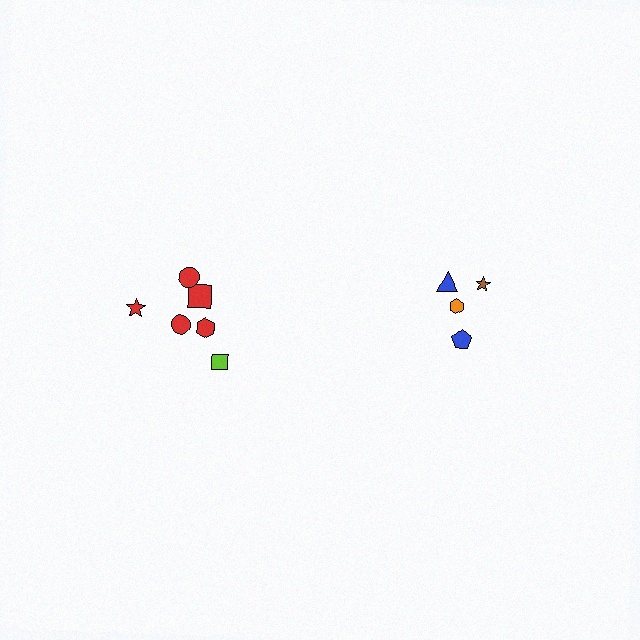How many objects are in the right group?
There are 4 objects.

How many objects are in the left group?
There are 6 objects.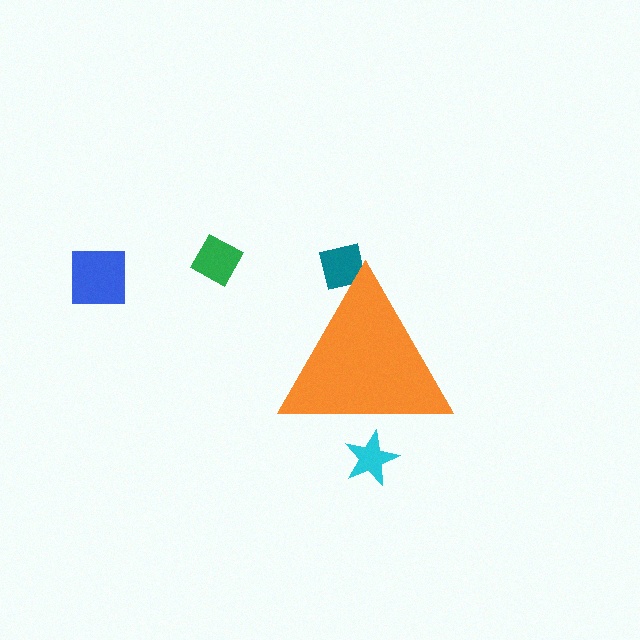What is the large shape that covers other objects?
An orange triangle.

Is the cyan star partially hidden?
Yes, the cyan star is partially hidden behind the orange triangle.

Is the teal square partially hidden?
Yes, the teal square is partially hidden behind the orange triangle.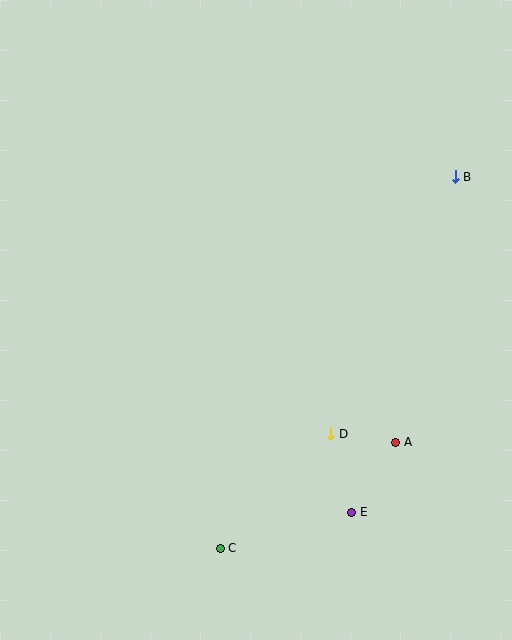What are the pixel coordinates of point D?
Point D is at (331, 434).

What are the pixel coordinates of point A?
Point A is at (396, 442).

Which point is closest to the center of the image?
Point D at (331, 434) is closest to the center.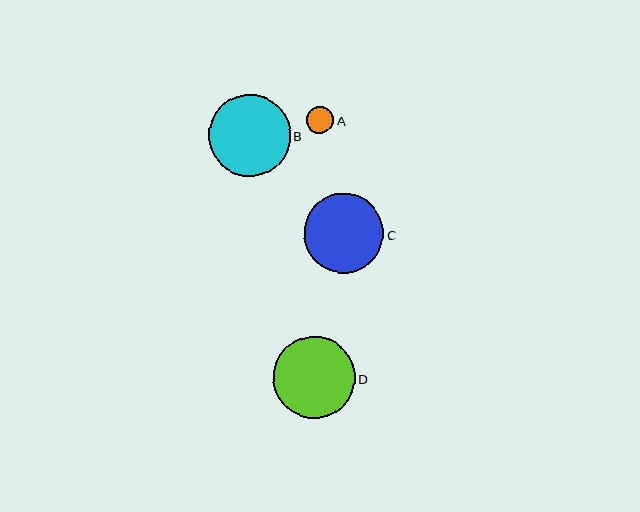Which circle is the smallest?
Circle A is the smallest with a size of approximately 27 pixels.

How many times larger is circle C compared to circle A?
Circle C is approximately 3.0 times the size of circle A.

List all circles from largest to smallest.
From largest to smallest: D, B, C, A.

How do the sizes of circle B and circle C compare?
Circle B and circle C are approximately the same size.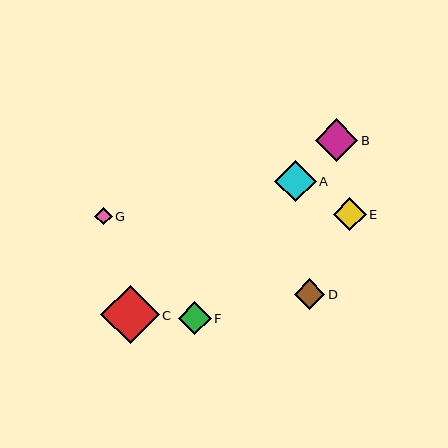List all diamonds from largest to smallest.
From largest to smallest: C, B, A, E, F, D, G.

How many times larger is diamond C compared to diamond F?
Diamond C is approximately 1.8 times the size of diamond F.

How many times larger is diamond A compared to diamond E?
Diamond A is approximately 1.3 times the size of diamond E.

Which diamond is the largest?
Diamond C is the largest with a size of approximately 59 pixels.